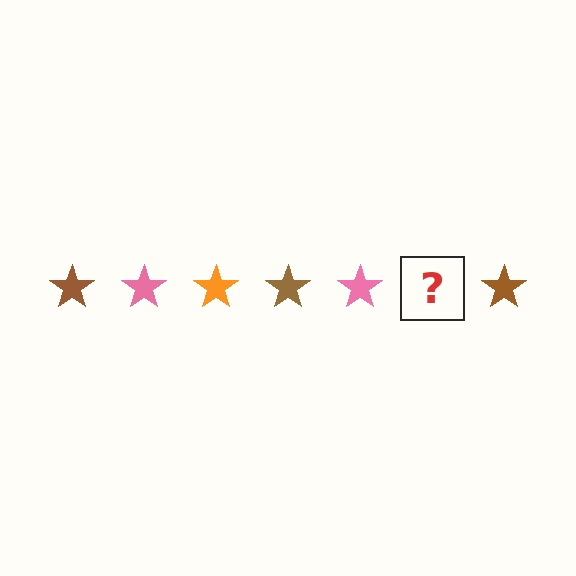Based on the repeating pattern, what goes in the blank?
The blank should be an orange star.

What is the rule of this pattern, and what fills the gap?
The rule is that the pattern cycles through brown, pink, orange stars. The gap should be filled with an orange star.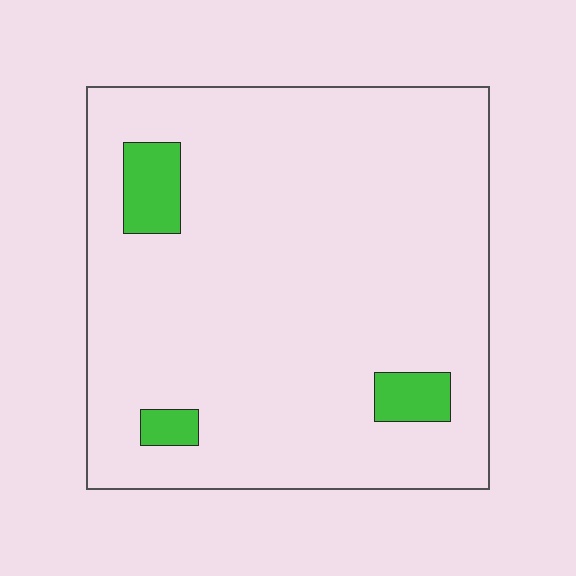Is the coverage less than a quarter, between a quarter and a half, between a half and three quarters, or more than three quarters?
Less than a quarter.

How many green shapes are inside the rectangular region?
3.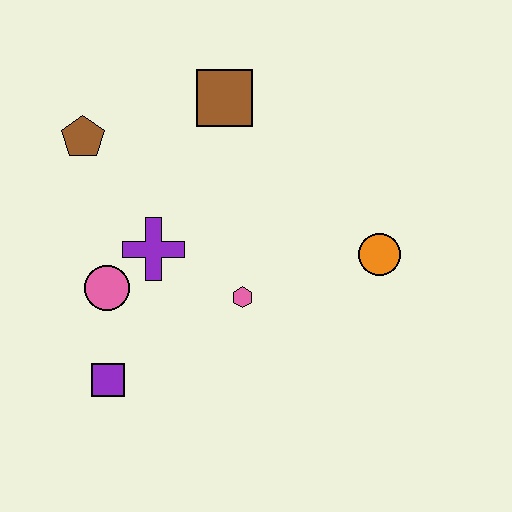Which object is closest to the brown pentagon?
The purple cross is closest to the brown pentagon.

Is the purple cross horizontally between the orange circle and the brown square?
No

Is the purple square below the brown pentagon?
Yes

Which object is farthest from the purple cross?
The orange circle is farthest from the purple cross.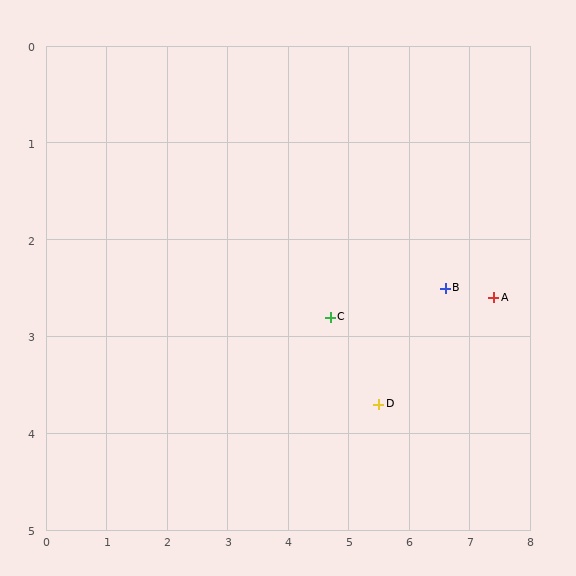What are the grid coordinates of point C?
Point C is at approximately (4.7, 2.8).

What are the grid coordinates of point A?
Point A is at approximately (7.4, 2.6).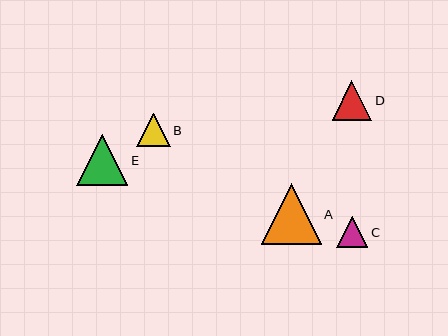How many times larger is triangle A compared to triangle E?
Triangle A is approximately 1.2 times the size of triangle E.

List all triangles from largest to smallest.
From largest to smallest: A, E, D, B, C.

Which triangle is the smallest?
Triangle C is the smallest with a size of approximately 31 pixels.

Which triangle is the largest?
Triangle A is the largest with a size of approximately 60 pixels.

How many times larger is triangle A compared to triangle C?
Triangle A is approximately 1.9 times the size of triangle C.